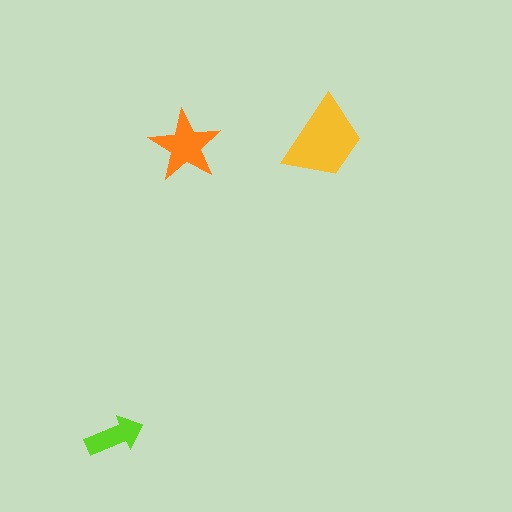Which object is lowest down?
The lime arrow is bottommost.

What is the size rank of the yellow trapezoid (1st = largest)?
1st.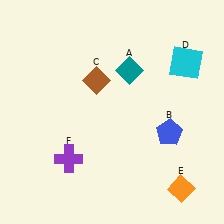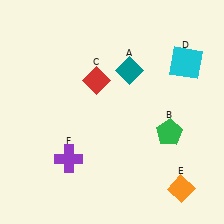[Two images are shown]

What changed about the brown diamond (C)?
In Image 1, C is brown. In Image 2, it changed to red.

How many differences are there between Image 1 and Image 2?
There are 2 differences between the two images.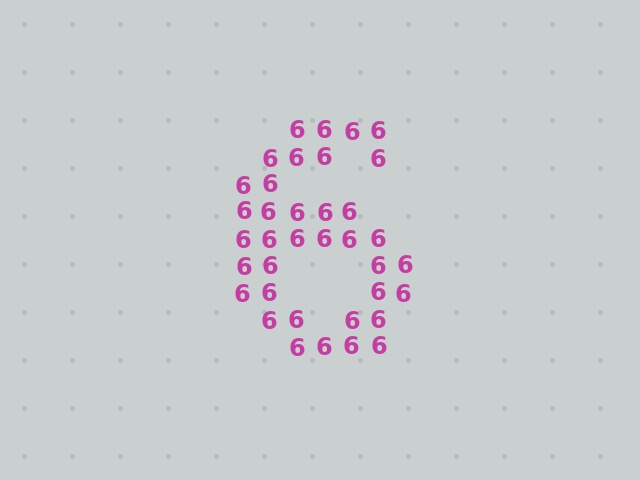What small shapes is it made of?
It is made of small digit 6's.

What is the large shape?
The large shape is the digit 6.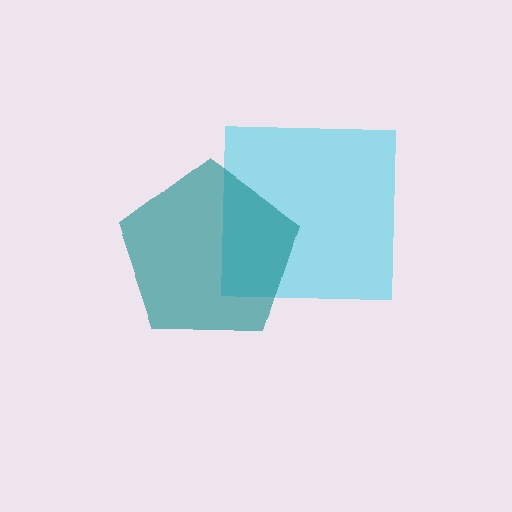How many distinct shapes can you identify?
There are 2 distinct shapes: a cyan square, a teal pentagon.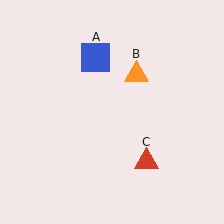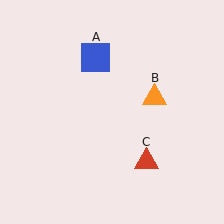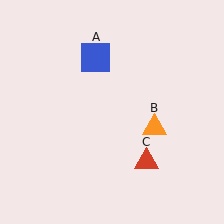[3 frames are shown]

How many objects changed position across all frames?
1 object changed position: orange triangle (object B).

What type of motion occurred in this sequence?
The orange triangle (object B) rotated clockwise around the center of the scene.